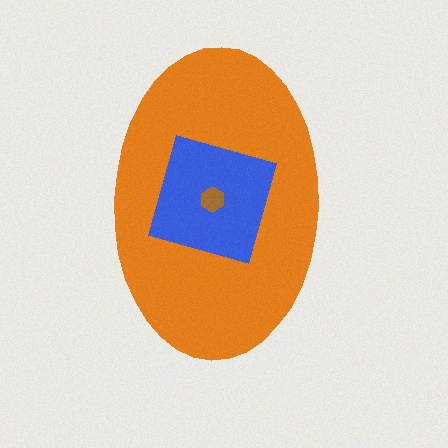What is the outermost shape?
The orange ellipse.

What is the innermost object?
The brown hexagon.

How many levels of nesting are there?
3.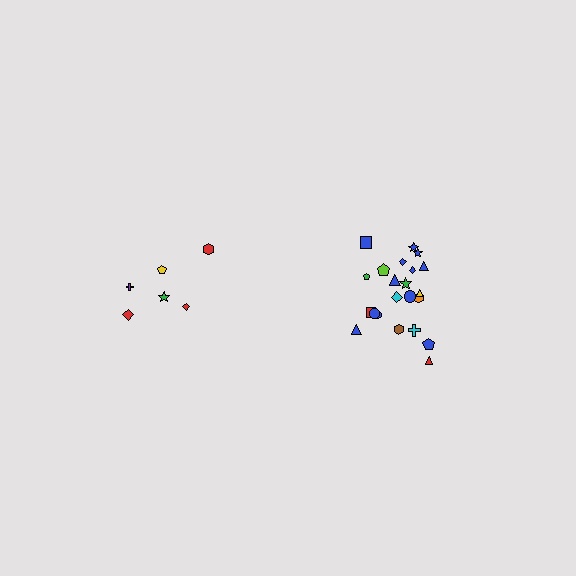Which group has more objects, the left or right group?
The right group.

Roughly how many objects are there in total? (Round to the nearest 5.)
Roughly 30 objects in total.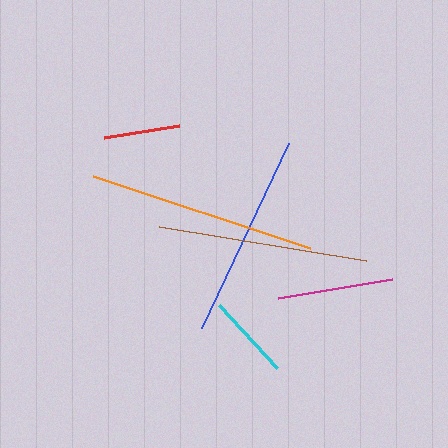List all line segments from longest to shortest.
From longest to shortest: orange, brown, blue, magenta, cyan, red.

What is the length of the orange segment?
The orange segment is approximately 229 pixels long.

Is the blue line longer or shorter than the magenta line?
The blue line is longer than the magenta line.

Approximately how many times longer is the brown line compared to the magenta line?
The brown line is approximately 1.8 times the length of the magenta line.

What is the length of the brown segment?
The brown segment is approximately 209 pixels long.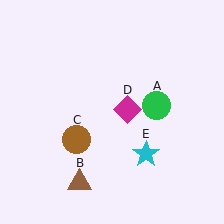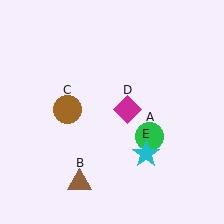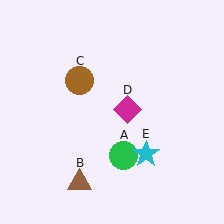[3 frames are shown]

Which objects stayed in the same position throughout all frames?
Brown triangle (object B) and magenta diamond (object D) and cyan star (object E) remained stationary.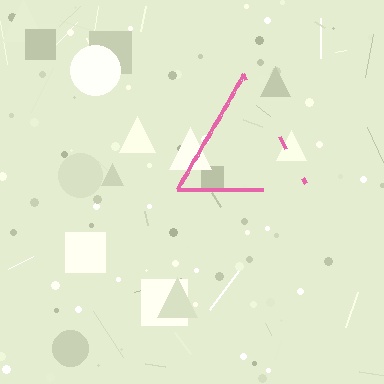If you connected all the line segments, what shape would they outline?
They would outline a triangle.